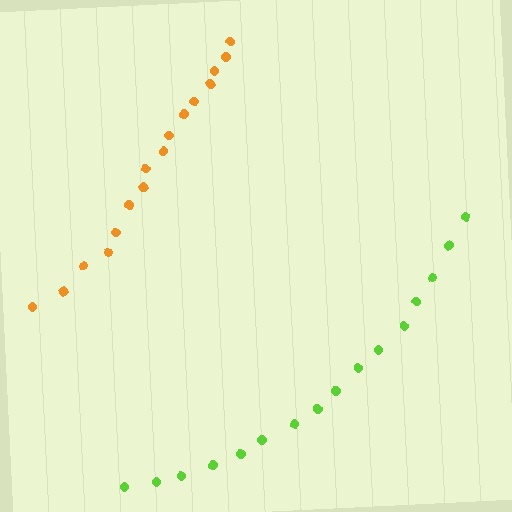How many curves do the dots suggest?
There are 2 distinct paths.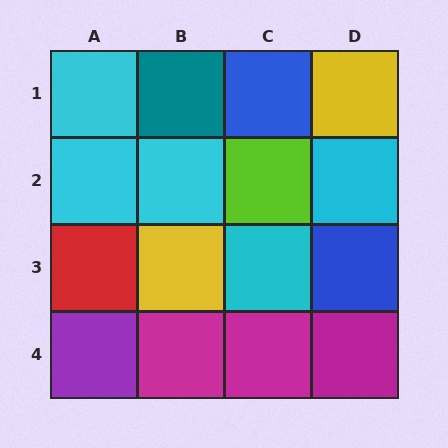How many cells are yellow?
2 cells are yellow.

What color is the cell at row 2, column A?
Cyan.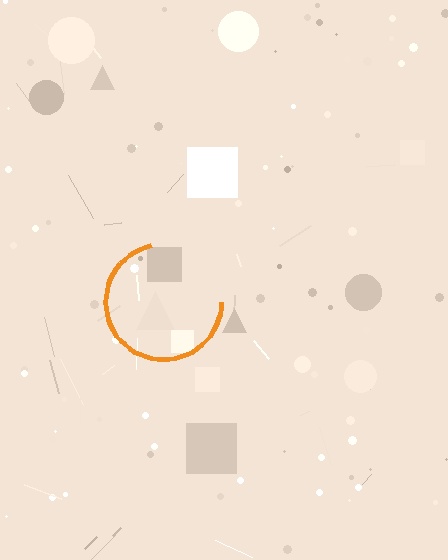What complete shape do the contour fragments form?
The contour fragments form a circle.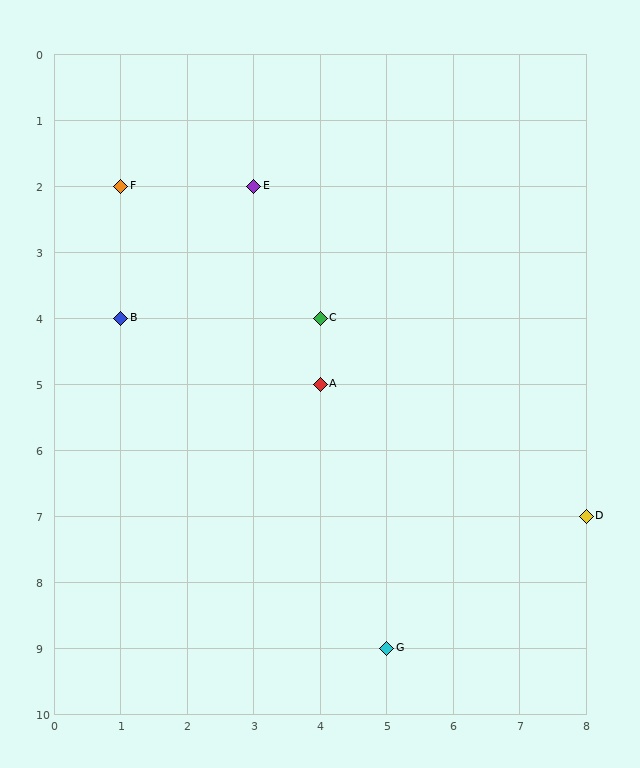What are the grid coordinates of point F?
Point F is at grid coordinates (1, 2).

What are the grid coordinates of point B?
Point B is at grid coordinates (1, 4).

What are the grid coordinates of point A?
Point A is at grid coordinates (4, 5).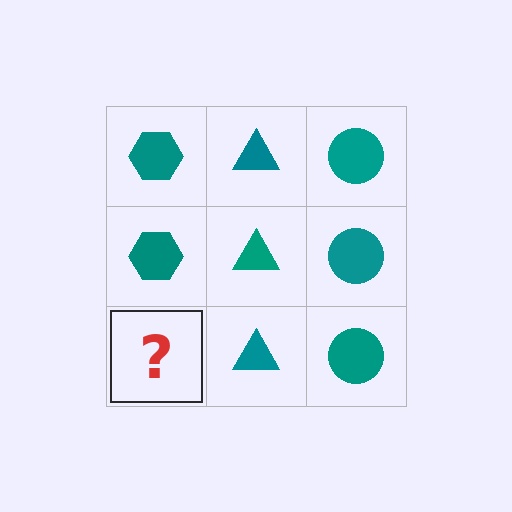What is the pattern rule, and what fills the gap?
The rule is that each column has a consistent shape. The gap should be filled with a teal hexagon.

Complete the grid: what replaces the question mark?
The question mark should be replaced with a teal hexagon.